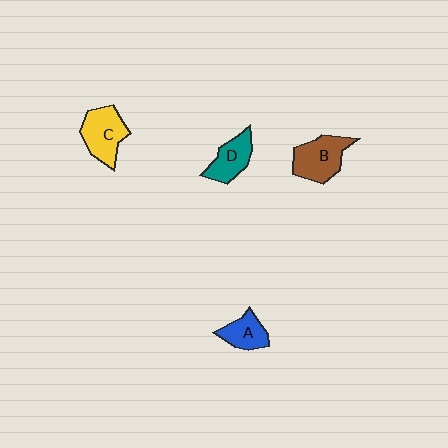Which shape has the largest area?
Shape B (brown).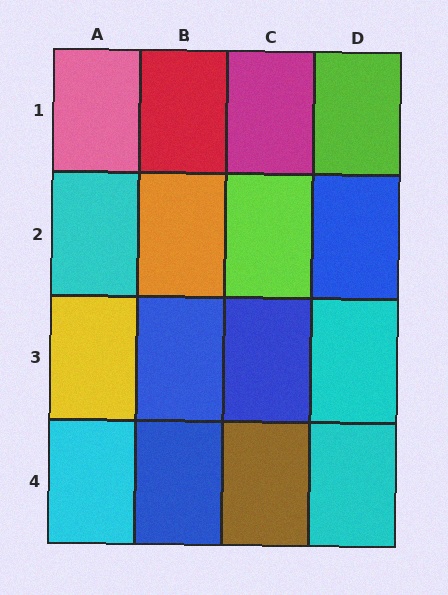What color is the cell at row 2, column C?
Lime.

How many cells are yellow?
1 cell is yellow.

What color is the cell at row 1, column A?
Pink.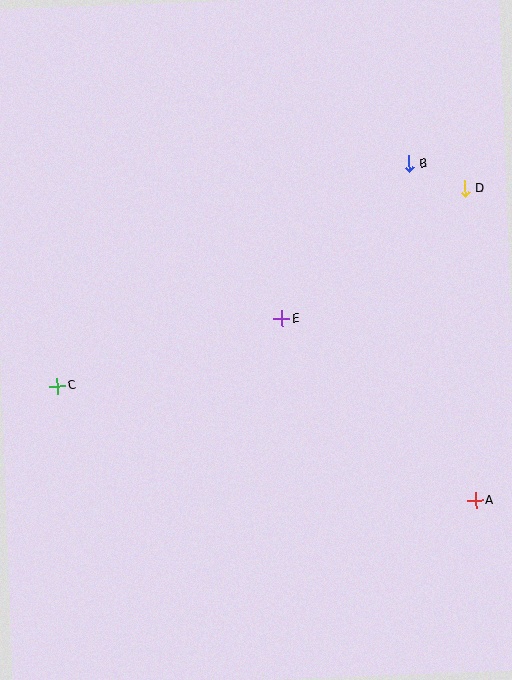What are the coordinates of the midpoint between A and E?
The midpoint between A and E is at (379, 410).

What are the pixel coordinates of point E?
Point E is at (282, 319).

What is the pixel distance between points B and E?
The distance between B and E is 200 pixels.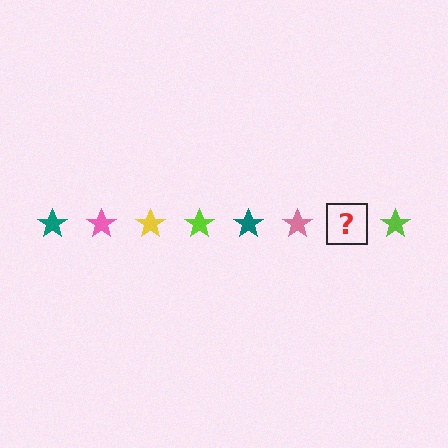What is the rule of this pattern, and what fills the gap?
The rule is that the pattern cycles through teal, pink, yellow, lime stars. The gap should be filled with a yellow star.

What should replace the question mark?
The question mark should be replaced with a yellow star.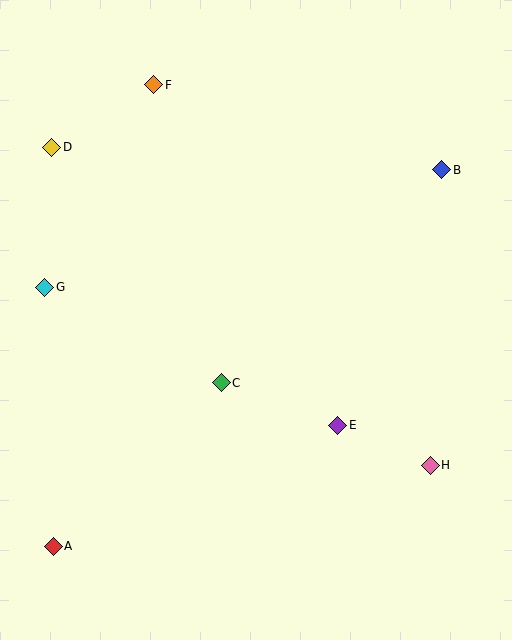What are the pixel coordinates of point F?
Point F is at (154, 85).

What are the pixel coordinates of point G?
Point G is at (45, 287).